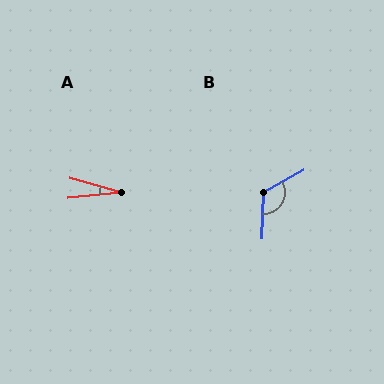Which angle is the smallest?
A, at approximately 21 degrees.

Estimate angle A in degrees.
Approximately 21 degrees.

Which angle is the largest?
B, at approximately 122 degrees.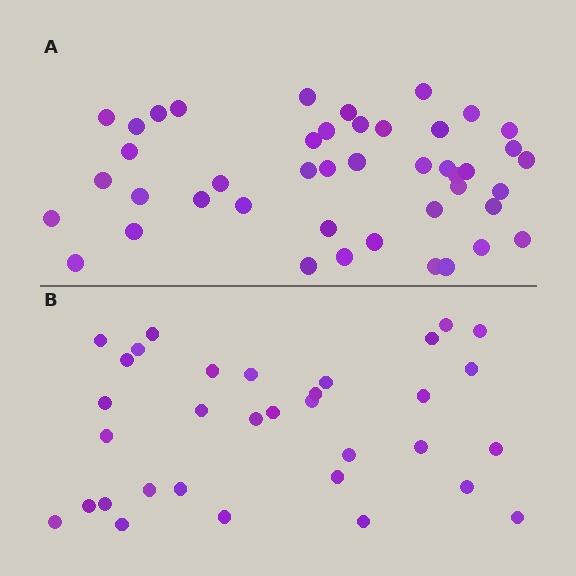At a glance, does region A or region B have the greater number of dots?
Region A (the top region) has more dots.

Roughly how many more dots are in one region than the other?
Region A has roughly 12 or so more dots than region B.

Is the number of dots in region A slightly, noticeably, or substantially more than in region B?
Region A has noticeably more, but not dramatically so. The ratio is roughly 1.3 to 1.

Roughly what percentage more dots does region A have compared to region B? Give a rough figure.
About 35% more.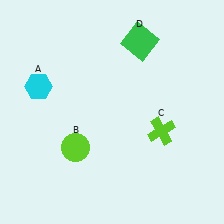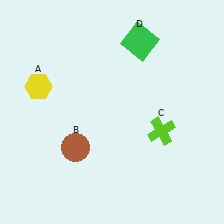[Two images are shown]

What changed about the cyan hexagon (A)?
In Image 1, A is cyan. In Image 2, it changed to yellow.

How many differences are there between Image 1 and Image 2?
There are 2 differences between the two images.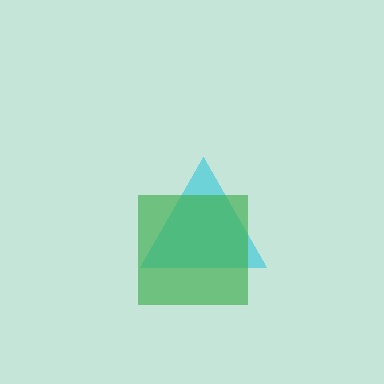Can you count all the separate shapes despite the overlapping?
Yes, there are 2 separate shapes.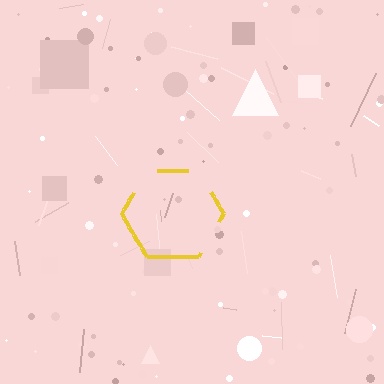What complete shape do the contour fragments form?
The contour fragments form a hexagon.